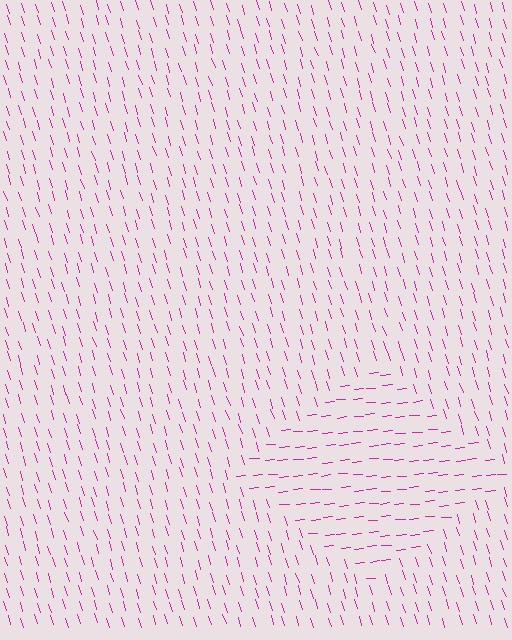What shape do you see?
I see a diamond.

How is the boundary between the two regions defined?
The boundary is defined purely by a change in line orientation (approximately 78 degrees difference). All lines are the same color and thickness.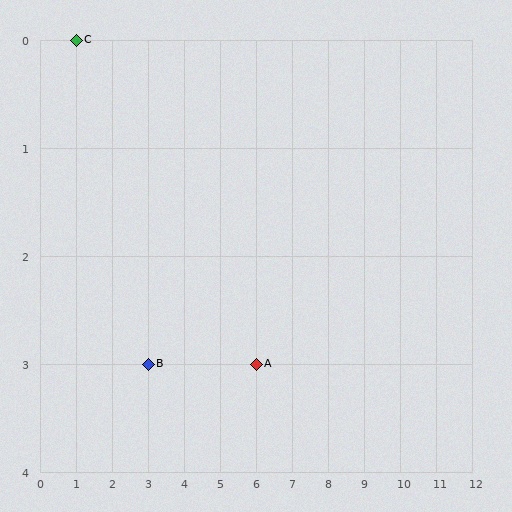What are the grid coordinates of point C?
Point C is at grid coordinates (1, 0).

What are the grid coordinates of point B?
Point B is at grid coordinates (3, 3).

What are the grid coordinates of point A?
Point A is at grid coordinates (6, 3).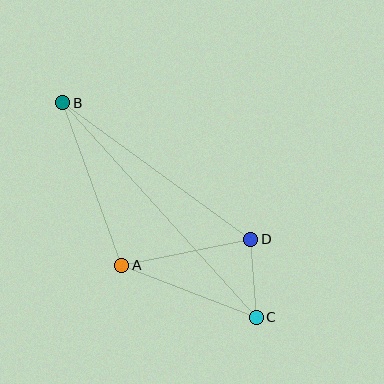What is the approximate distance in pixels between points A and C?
The distance between A and C is approximately 144 pixels.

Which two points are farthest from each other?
Points B and C are farthest from each other.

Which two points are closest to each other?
Points C and D are closest to each other.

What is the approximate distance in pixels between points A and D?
The distance between A and D is approximately 132 pixels.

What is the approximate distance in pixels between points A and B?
The distance between A and B is approximately 173 pixels.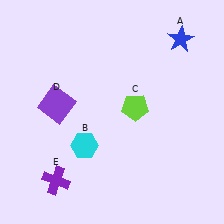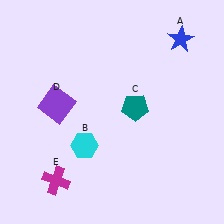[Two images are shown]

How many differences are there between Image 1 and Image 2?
There are 2 differences between the two images.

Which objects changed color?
C changed from lime to teal. E changed from purple to magenta.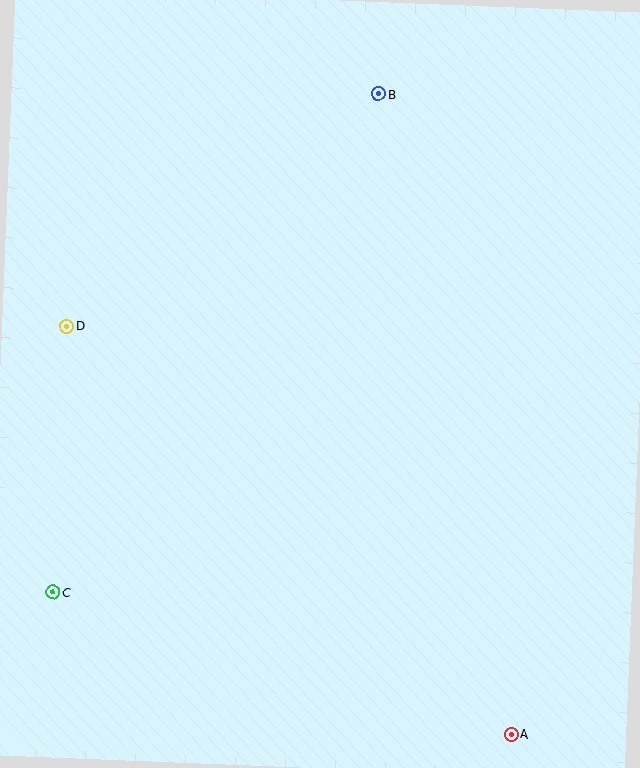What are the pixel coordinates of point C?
Point C is at (53, 592).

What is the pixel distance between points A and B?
The distance between A and B is 654 pixels.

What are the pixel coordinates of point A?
Point A is at (511, 734).